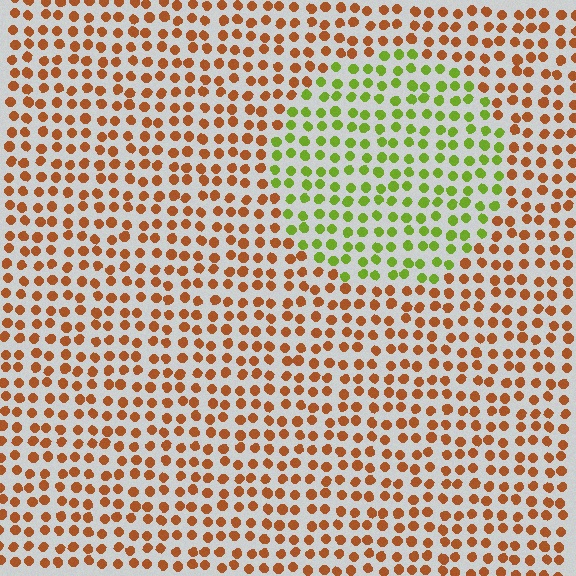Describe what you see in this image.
The image is filled with small brown elements in a uniform arrangement. A circle-shaped region is visible where the elements are tinted to a slightly different hue, forming a subtle color boundary.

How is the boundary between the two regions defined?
The boundary is defined purely by a slight shift in hue (about 67 degrees). Spacing, size, and orientation are identical on both sides.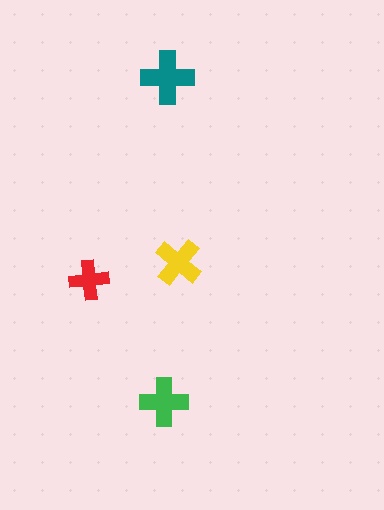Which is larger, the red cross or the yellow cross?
The yellow one.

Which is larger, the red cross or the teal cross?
The teal one.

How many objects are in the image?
There are 4 objects in the image.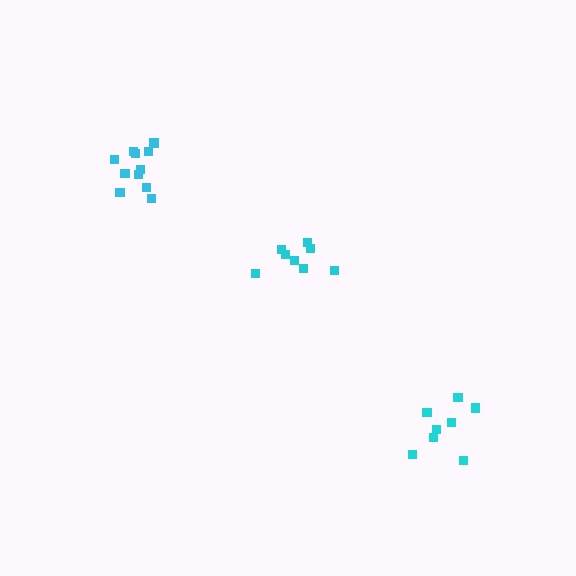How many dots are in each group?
Group 1: 8 dots, Group 2: 8 dots, Group 3: 11 dots (27 total).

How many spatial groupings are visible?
There are 3 spatial groupings.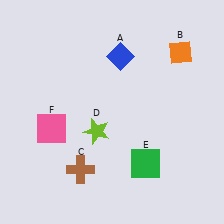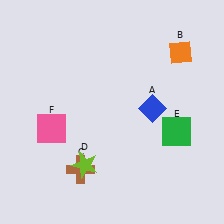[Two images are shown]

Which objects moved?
The objects that moved are: the blue diamond (A), the lime star (D), the green square (E).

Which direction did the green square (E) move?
The green square (E) moved up.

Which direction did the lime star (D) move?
The lime star (D) moved down.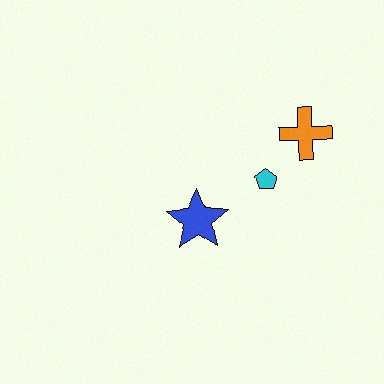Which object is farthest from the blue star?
The orange cross is farthest from the blue star.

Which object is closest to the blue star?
The cyan pentagon is closest to the blue star.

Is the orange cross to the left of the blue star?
No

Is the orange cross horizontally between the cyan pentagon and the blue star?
No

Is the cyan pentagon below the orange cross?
Yes